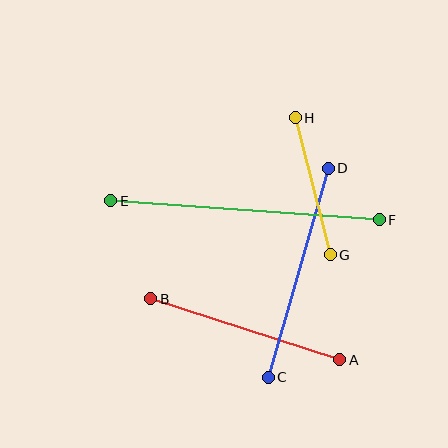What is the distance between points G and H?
The distance is approximately 141 pixels.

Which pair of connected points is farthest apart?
Points E and F are farthest apart.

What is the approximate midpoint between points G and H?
The midpoint is at approximately (313, 186) pixels.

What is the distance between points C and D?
The distance is approximately 217 pixels.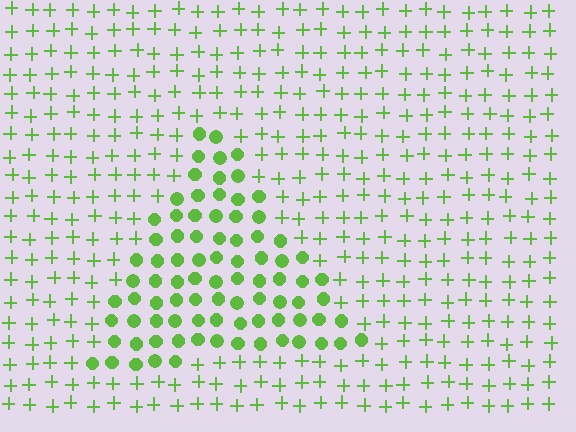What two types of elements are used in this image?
The image uses circles inside the triangle region and plus signs outside it.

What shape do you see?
I see a triangle.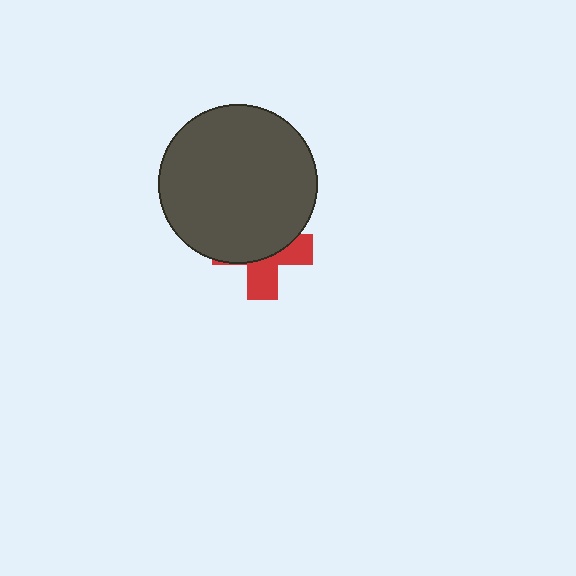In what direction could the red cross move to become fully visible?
The red cross could move down. That would shift it out from behind the dark gray circle entirely.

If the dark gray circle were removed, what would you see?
You would see the complete red cross.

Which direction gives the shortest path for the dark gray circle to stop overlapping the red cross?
Moving up gives the shortest separation.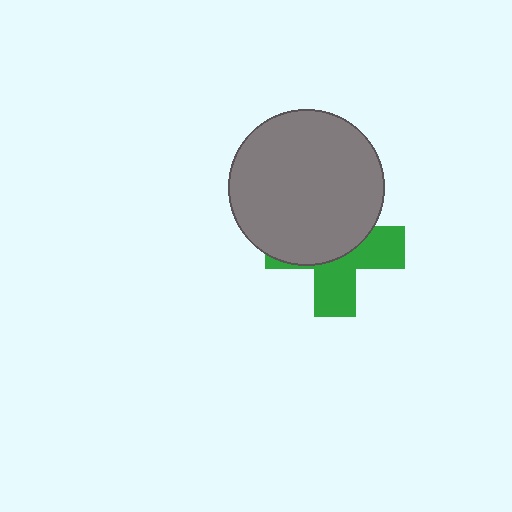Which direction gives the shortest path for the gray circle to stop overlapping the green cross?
Moving up gives the shortest separation.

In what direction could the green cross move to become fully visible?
The green cross could move down. That would shift it out from behind the gray circle entirely.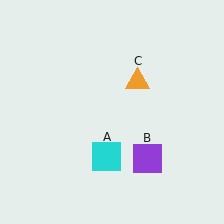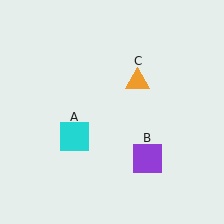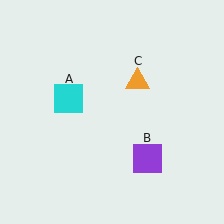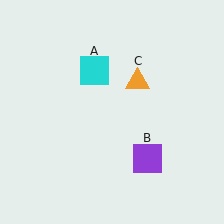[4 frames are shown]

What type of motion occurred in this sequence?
The cyan square (object A) rotated clockwise around the center of the scene.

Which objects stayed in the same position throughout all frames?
Purple square (object B) and orange triangle (object C) remained stationary.